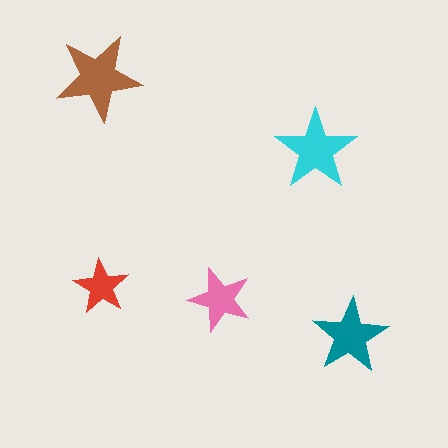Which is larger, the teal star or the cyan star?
The cyan one.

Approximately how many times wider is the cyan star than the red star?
About 1.5 times wider.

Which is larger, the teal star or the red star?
The teal one.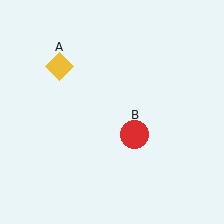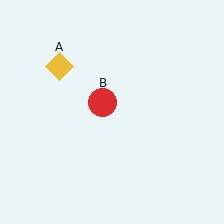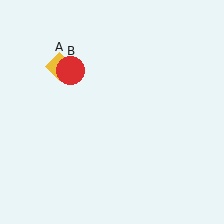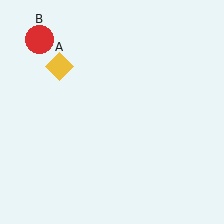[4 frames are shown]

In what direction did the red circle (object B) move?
The red circle (object B) moved up and to the left.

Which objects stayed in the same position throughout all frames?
Yellow diamond (object A) remained stationary.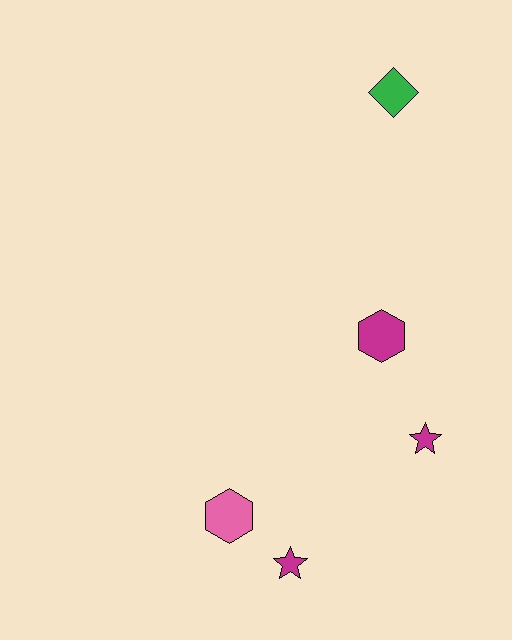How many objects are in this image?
There are 5 objects.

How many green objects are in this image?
There is 1 green object.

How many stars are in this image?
There are 2 stars.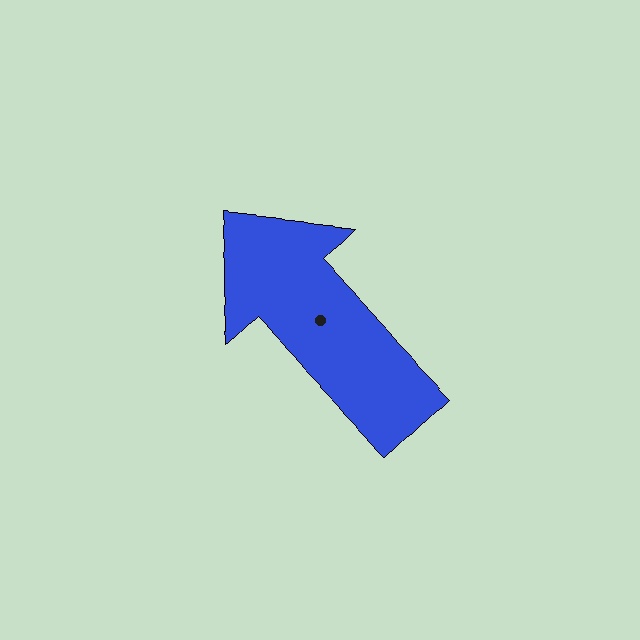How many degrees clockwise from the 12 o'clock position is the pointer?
Approximately 316 degrees.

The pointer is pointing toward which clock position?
Roughly 11 o'clock.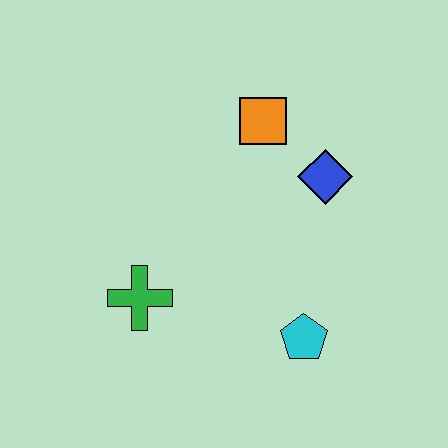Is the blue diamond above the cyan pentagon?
Yes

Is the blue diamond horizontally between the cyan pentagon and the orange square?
No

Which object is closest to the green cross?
The cyan pentagon is closest to the green cross.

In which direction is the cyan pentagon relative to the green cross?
The cyan pentagon is to the right of the green cross.